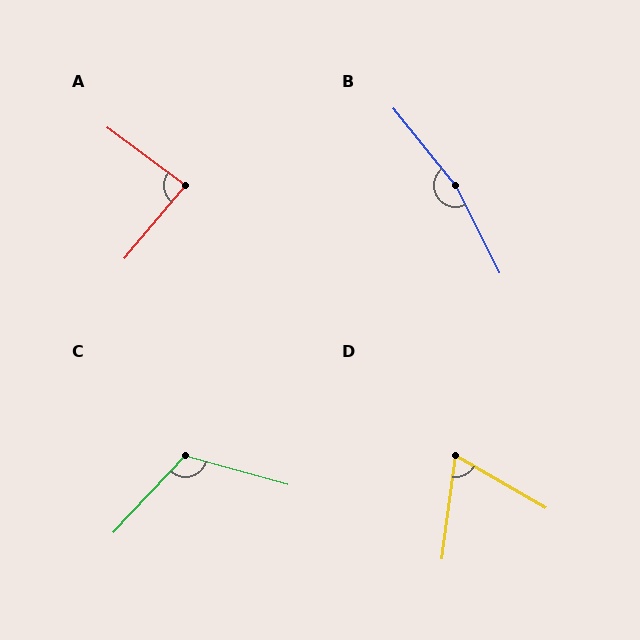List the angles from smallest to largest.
D (68°), A (87°), C (117°), B (167°).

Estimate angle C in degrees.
Approximately 117 degrees.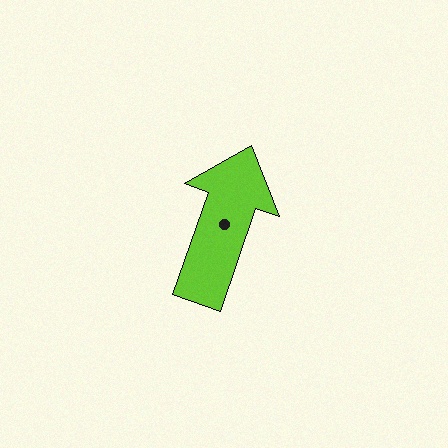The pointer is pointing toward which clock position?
Roughly 1 o'clock.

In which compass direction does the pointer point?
North.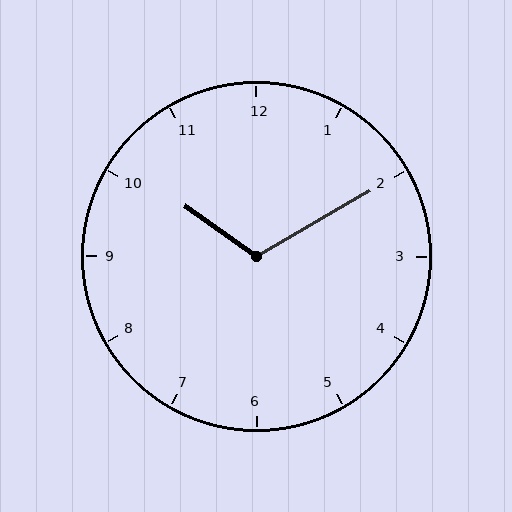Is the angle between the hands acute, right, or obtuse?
It is obtuse.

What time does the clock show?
10:10.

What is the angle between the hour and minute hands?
Approximately 115 degrees.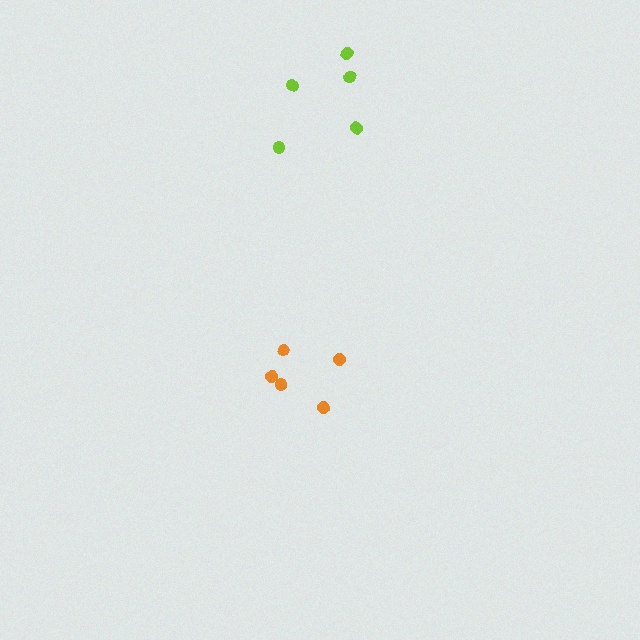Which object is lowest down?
The orange cluster is bottommost.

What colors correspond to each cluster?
The clusters are colored: orange, lime.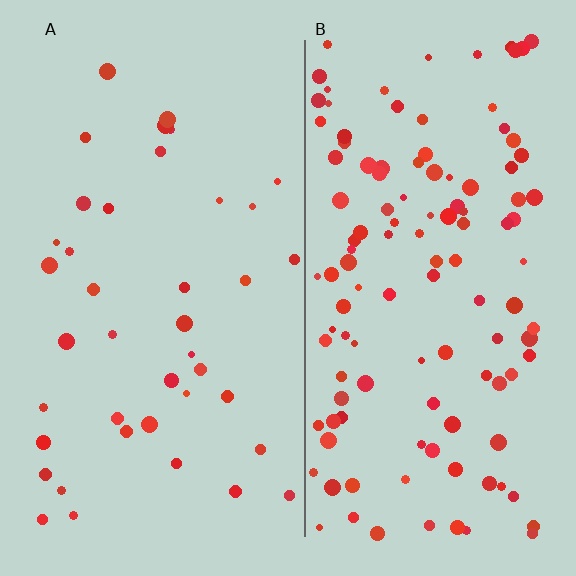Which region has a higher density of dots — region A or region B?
B (the right).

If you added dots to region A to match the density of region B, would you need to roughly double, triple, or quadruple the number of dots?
Approximately triple.